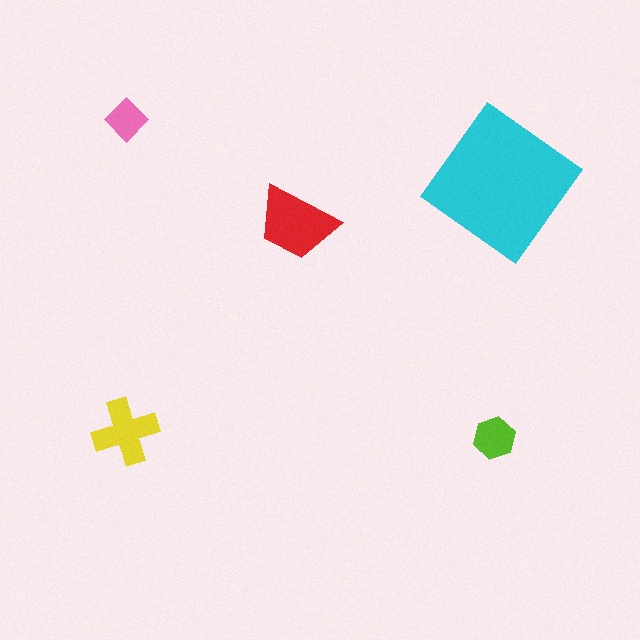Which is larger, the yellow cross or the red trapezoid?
The red trapezoid.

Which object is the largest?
The cyan diamond.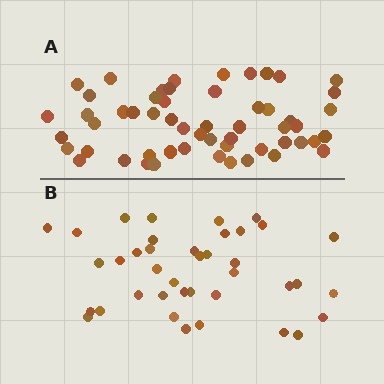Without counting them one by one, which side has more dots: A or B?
Region A (the top region) has more dots.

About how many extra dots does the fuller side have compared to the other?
Region A has approximately 15 more dots than region B.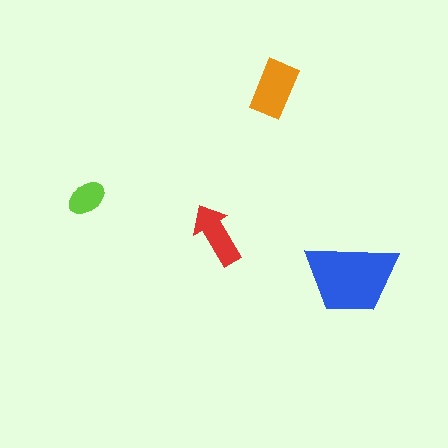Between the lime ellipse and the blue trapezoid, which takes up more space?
The blue trapezoid.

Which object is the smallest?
The lime ellipse.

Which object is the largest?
The blue trapezoid.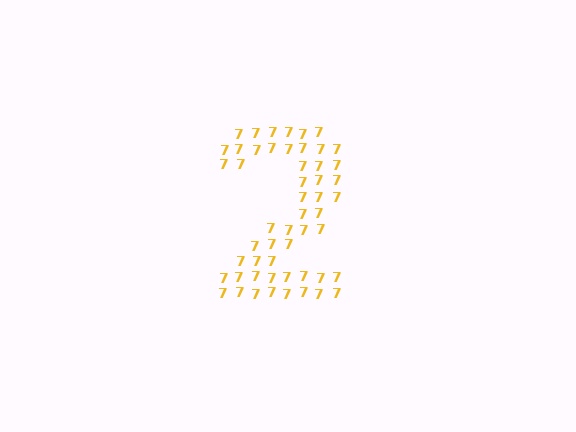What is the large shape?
The large shape is the digit 2.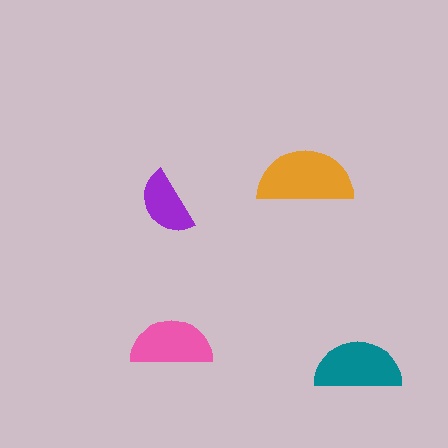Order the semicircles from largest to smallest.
the orange one, the teal one, the pink one, the purple one.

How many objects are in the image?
There are 4 objects in the image.